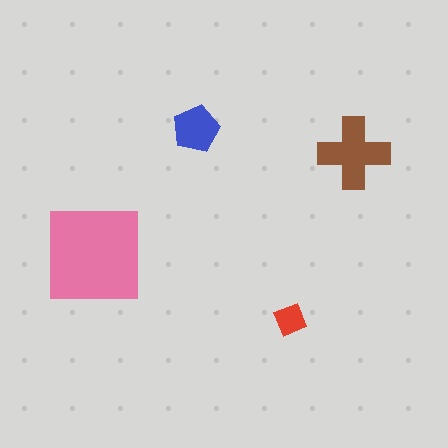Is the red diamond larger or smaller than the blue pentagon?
Smaller.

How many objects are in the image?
There are 4 objects in the image.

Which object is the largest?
The pink square.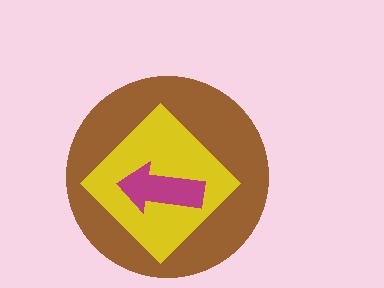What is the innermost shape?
The magenta arrow.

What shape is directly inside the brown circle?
The yellow diamond.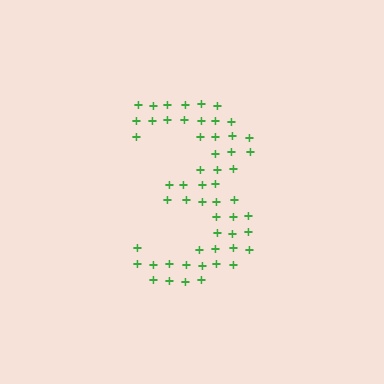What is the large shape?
The large shape is the digit 3.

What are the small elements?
The small elements are plus signs.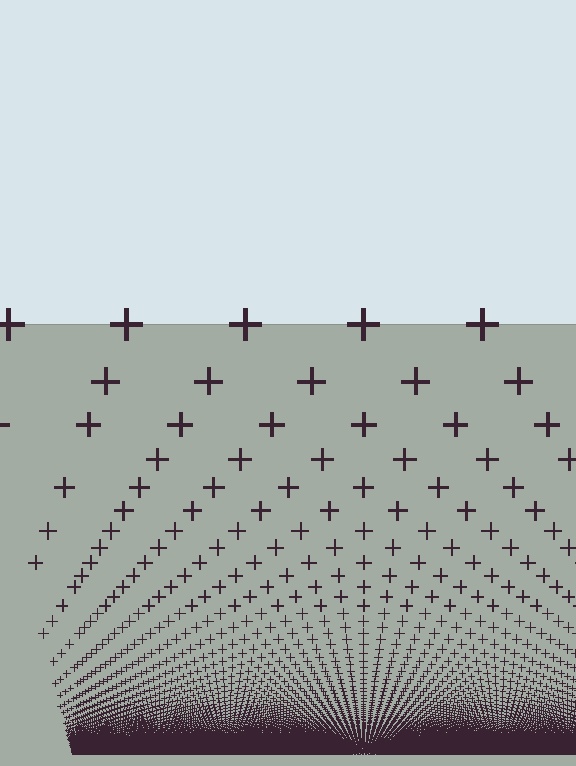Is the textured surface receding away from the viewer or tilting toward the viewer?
The surface appears to tilt toward the viewer. Texture elements get larger and sparser toward the top.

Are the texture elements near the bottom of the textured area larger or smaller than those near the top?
Smaller. The gradient is inverted — elements near the bottom are smaller and denser.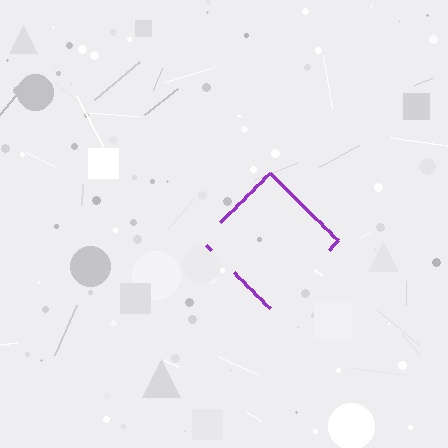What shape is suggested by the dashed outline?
The dashed outline suggests a diamond.